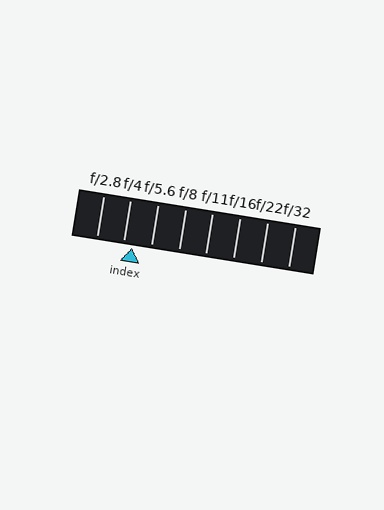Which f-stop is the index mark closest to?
The index mark is closest to f/4.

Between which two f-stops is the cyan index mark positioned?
The index mark is between f/4 and f/5.6.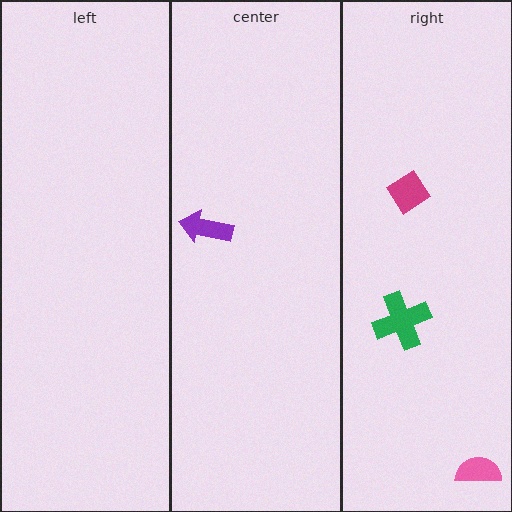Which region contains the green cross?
The right region.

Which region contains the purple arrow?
The center region.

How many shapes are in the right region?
3.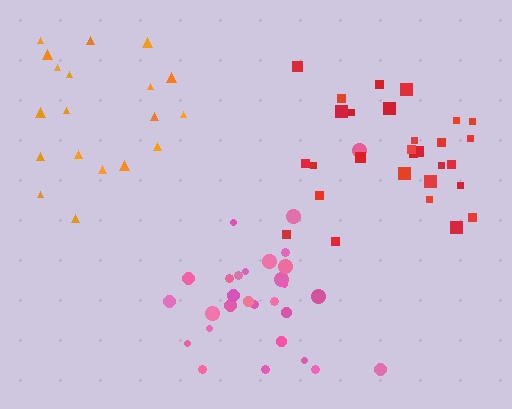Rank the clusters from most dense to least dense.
pink, red, orange.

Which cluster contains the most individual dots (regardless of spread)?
Pink (29).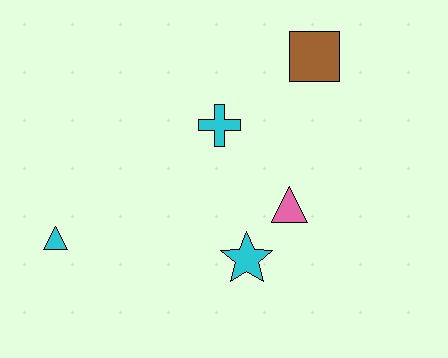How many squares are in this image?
There is 1 square.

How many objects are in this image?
There are 5 objects.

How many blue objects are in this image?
There are no blue objects.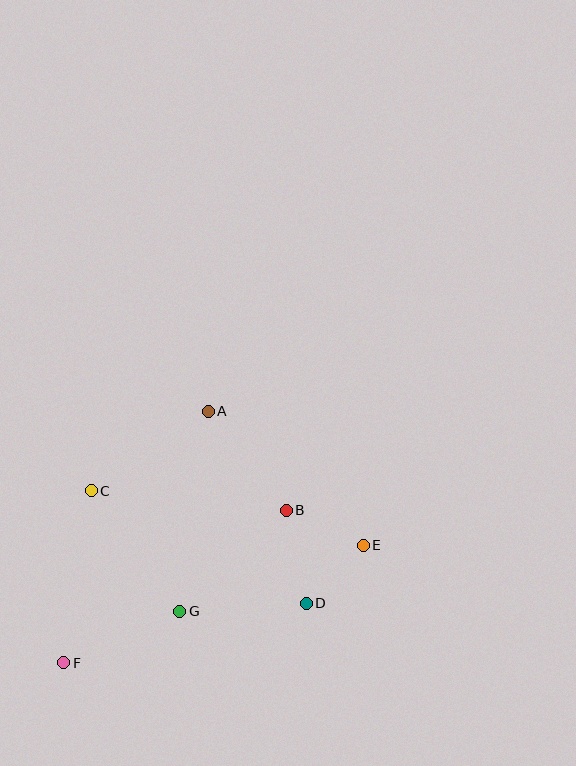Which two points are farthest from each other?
Points E and F are farthest from each other.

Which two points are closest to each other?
Points D and E are closest to each other.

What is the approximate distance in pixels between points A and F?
The distance between A and F is approximately 290 pixels.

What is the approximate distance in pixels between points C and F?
The distance between C and F is approximately 174 pixels.